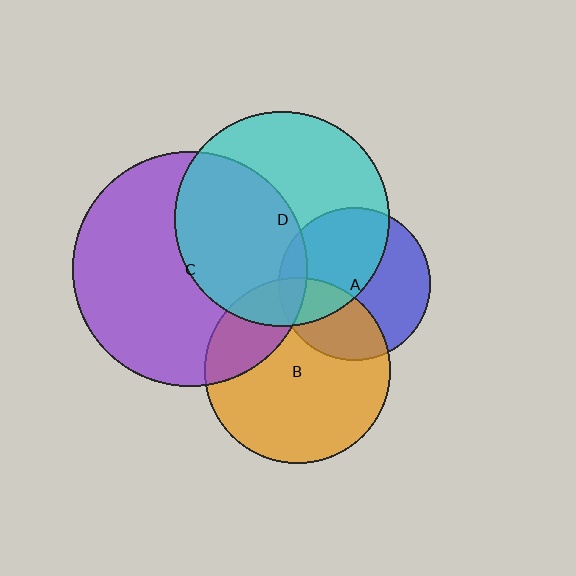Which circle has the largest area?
Circle C (purple).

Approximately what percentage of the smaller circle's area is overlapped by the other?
Approximately 15%.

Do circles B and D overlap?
Yes.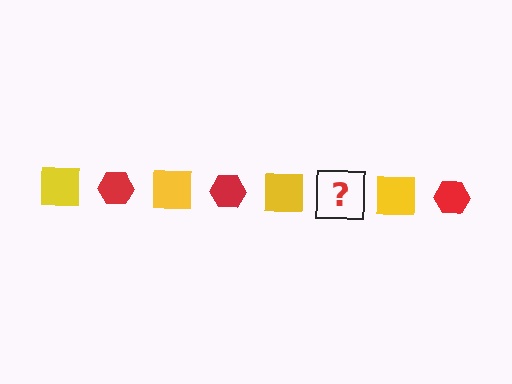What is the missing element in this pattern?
The missing element is a red hexagon.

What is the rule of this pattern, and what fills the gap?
The rule is that the pattern alternates between yellow square and red hexagon. The gap should be filled with a red hexagon.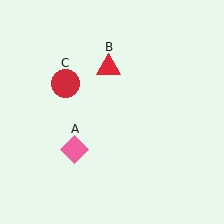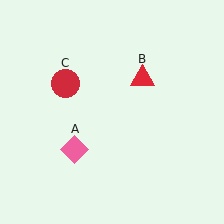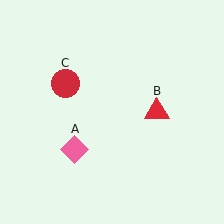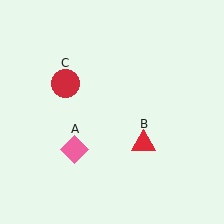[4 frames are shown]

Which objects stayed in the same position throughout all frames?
Pink diamond (object A) and red circle (object C) remained stationary.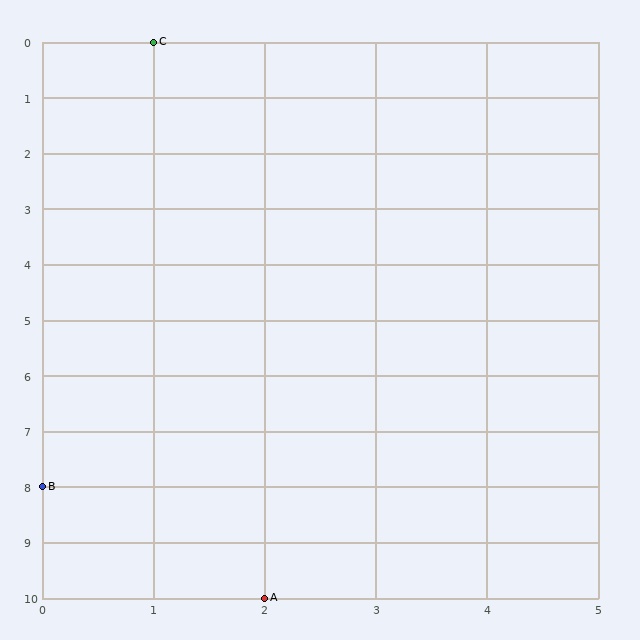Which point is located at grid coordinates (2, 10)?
Point A is at (2, 10).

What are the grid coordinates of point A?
Point A is at grid coordinates (2, 10).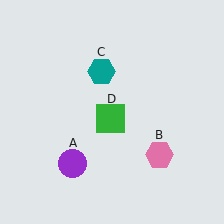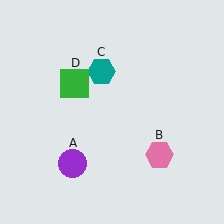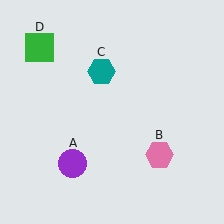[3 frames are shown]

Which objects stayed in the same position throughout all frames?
Purple circle (object A) and pink hexagon (object B) and teal hexagon (object C) remained stationary.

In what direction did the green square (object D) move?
The green square (object D) moved up and to the left.